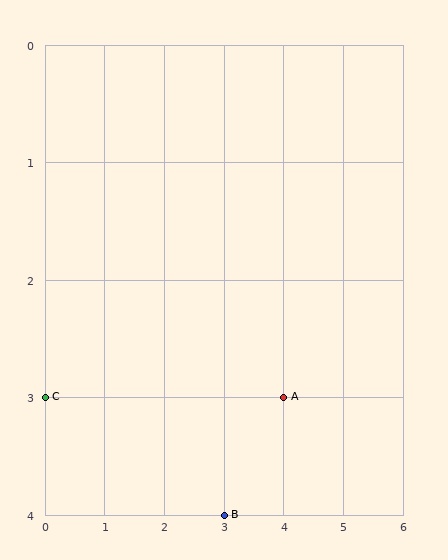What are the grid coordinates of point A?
Point A is at grid coordinates (4, 3).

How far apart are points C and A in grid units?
Points C and A are 4 columns apart.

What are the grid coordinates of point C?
Point C is at grid coordinates (0, 3).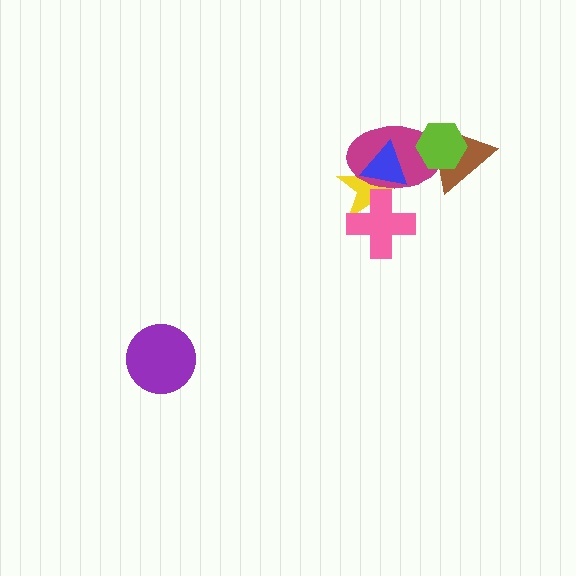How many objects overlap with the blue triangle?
2 objects overlap with the blue triangle.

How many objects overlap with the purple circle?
0 objects overlap with the purple circle.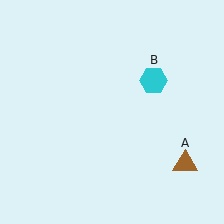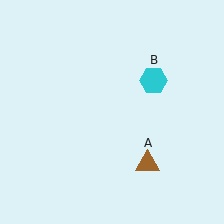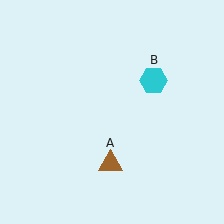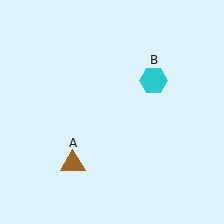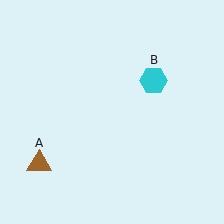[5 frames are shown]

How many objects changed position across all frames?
1 object changed position: brown triangle (object A).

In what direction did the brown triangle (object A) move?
The brown triangle (object A) moved left.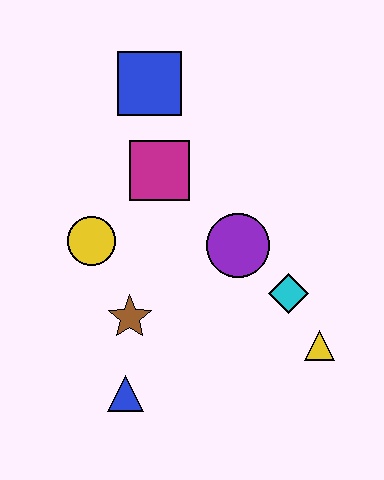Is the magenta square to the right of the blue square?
Yes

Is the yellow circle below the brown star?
No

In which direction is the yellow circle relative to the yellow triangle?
The yellow circle is to the left of the yellow triangle.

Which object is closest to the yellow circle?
The brown star is closest to the yellow circle.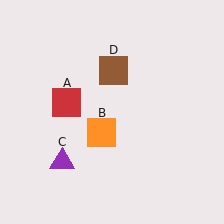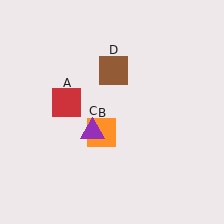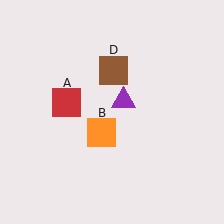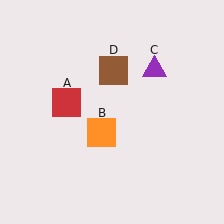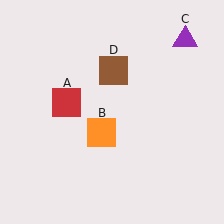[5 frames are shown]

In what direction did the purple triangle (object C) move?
The purple triangle (object C) moved up and to the right.